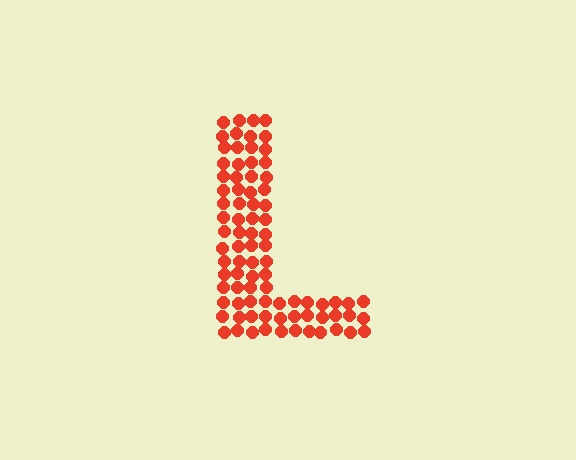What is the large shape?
The large shape is the letter L.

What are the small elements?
The small elements are circles.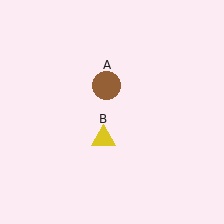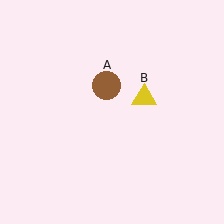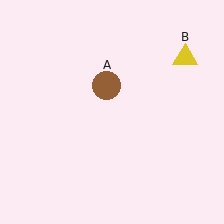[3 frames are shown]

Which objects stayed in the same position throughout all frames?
Brown circle (object A) remained stationary.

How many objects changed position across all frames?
1 object changed position: yellow triangle (object B).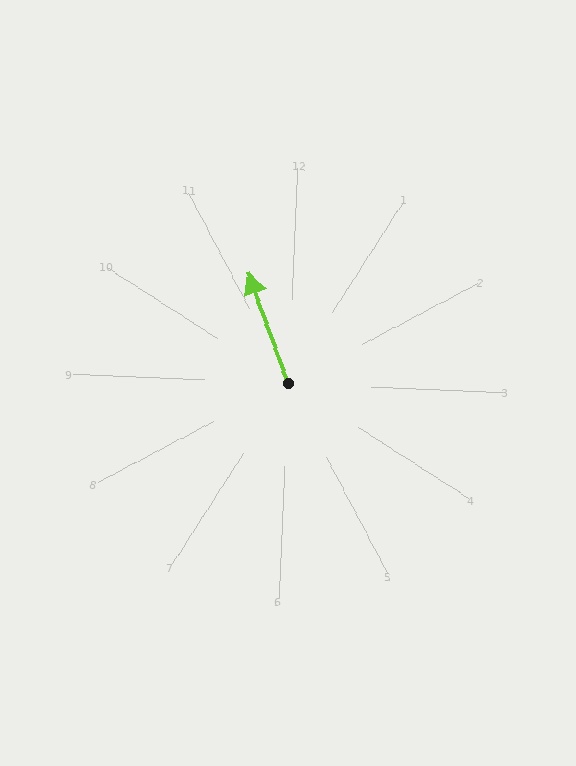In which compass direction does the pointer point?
Northwest.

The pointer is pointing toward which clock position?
Roughly 11 o'clock.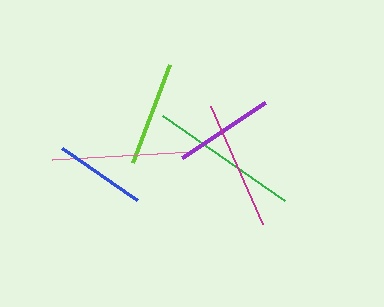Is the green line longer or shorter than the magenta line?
The green line is longer than the magenta line.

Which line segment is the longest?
The green line is the longest at approximately 149 pixels.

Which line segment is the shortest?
The blue line is the shortest at approximately 91 pixels.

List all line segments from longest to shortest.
From longest to shortest: green, pink, magenta, lime, purple, blue.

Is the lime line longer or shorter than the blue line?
The lime line is longer than the blue line.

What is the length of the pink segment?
The pink segment is approximately 139 pixels long.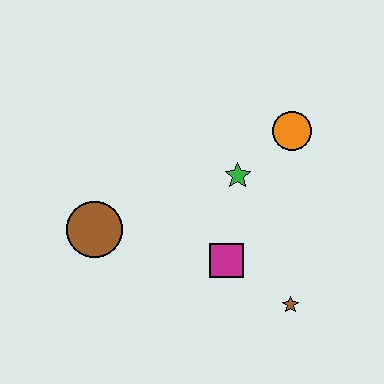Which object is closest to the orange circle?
The green star is closest to the orange circle.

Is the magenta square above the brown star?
Yes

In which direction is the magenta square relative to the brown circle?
The magenta square is to the right of the brown circle.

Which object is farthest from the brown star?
The brown circle is farthest from the brown star.